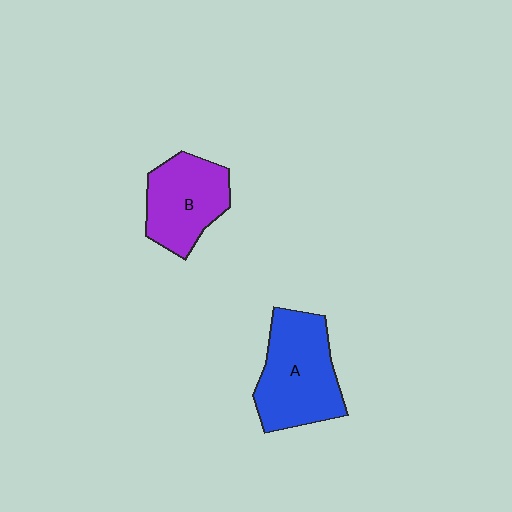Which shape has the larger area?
Shape A (blue).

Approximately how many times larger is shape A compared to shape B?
Approximately 1.3 times.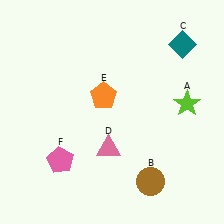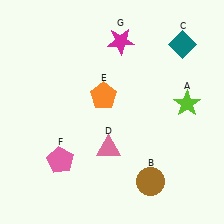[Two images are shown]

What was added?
A magenta star (G) was added in Image 2.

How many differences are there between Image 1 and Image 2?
There is 1 difference between the two images.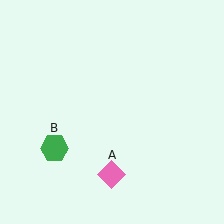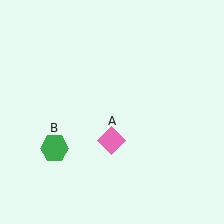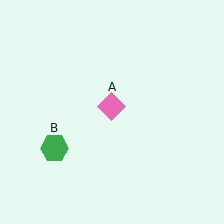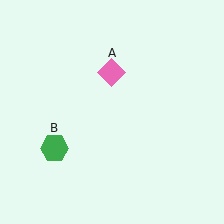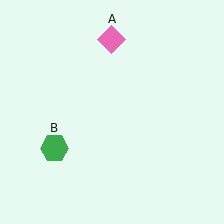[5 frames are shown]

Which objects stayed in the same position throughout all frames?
Green hexagon (object B) remained stationary.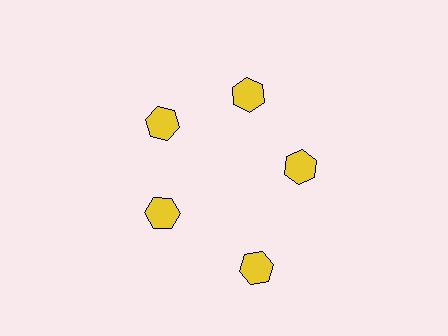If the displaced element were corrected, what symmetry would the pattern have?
It would have 5-fold rotational symmetry — the pattern would map onto itself every 72 degrees.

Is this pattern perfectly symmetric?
No. The 5 yellow hexagons are arranged in a ring, but one element near the 5 o'clock position is pushed outward from the center, breaking the 5-fold rotational symmetry.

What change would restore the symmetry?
The symmetry would be restored by moving it inward, back onto the ring so that all 5 hexagons sit at equal angles and equal distance from the center.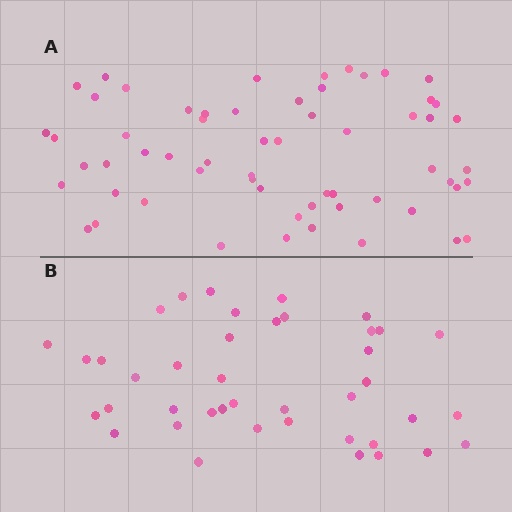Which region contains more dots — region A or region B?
Region A (the top region) has more dots.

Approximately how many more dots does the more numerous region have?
Region A has approximately 20 more dots than region B.